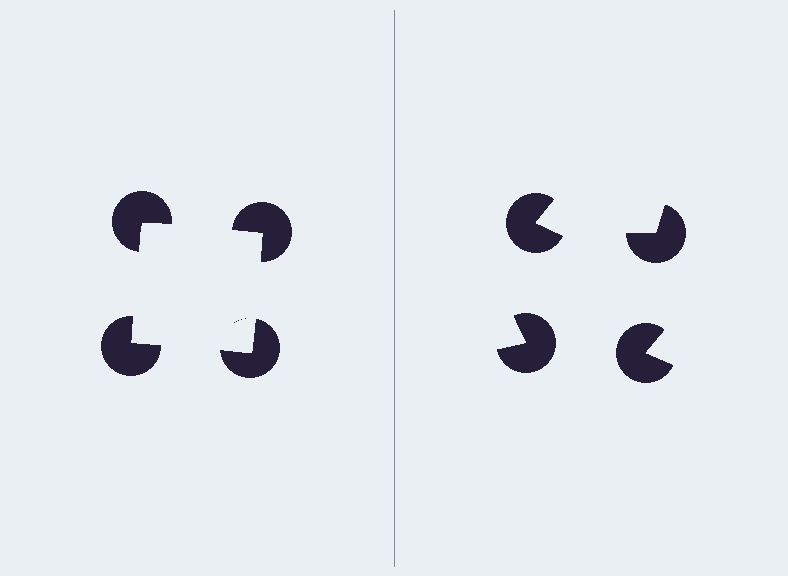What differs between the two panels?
The pac-man discs are positioned identically on both sides; only the wedge orientations differ. On the left they align to a square; on the right they are misaligned.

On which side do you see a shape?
An illusory square appears on the left side. On the right side the wedge cuts are rotated, so no coherent shape forms.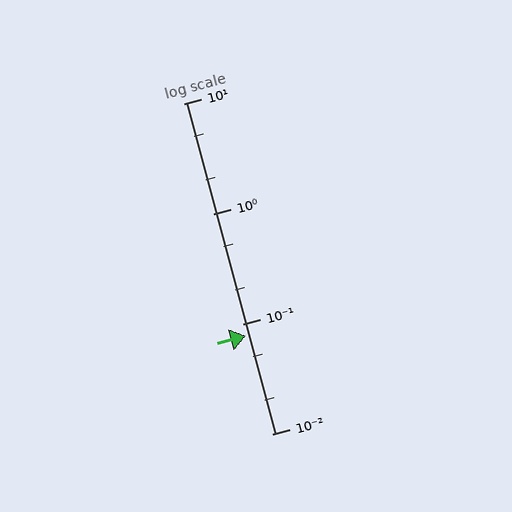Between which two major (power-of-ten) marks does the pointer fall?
The pointer is between 0.01 and 0.1.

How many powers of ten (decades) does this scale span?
The scale spans 3 decades, from 0.01 to 10.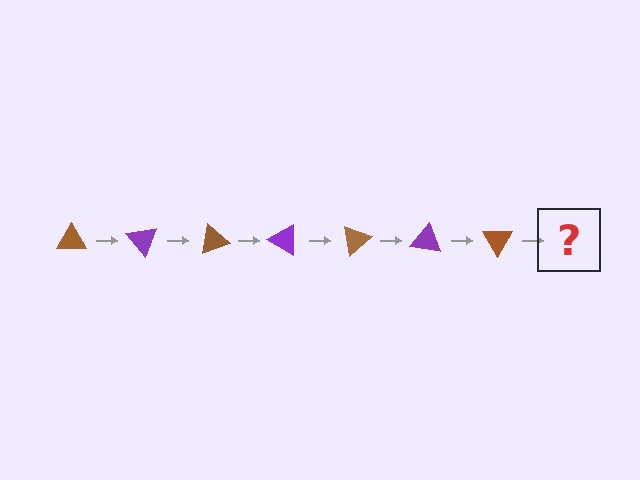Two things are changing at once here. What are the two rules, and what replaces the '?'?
The two rules are that it rotates 50 degrees each step and the color cycles through brown and purple. The '?' should be a purple triangle, rotated 350 degrees from the start.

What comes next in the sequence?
The next element should be a purple triangle, rotated 350 degrees from the start.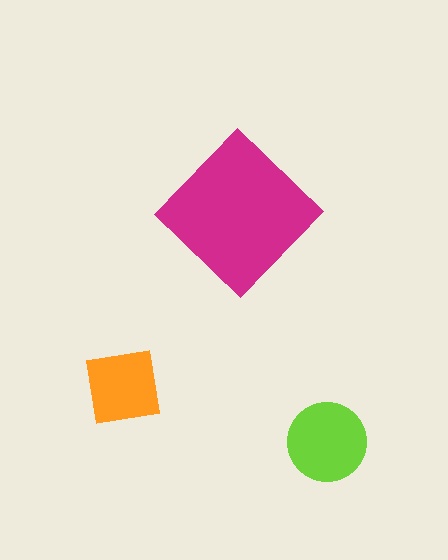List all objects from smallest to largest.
The orange square, the lime circle, the magenta diamond.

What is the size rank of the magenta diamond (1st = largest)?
1st.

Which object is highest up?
The magenta diamond is topmost.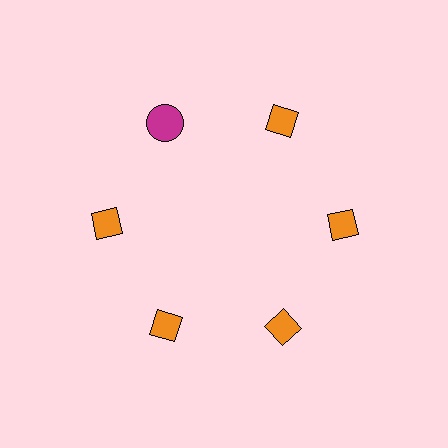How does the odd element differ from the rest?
It differs in both color (magenta instead of orange) and shape (circle instead of diamond).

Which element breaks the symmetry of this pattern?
The magenta circle at roughly the 11 o'clock position breaks the symmetry. All other shapes are orange diamonds.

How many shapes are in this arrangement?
There are 6 shapes arranged in a ring pattern.